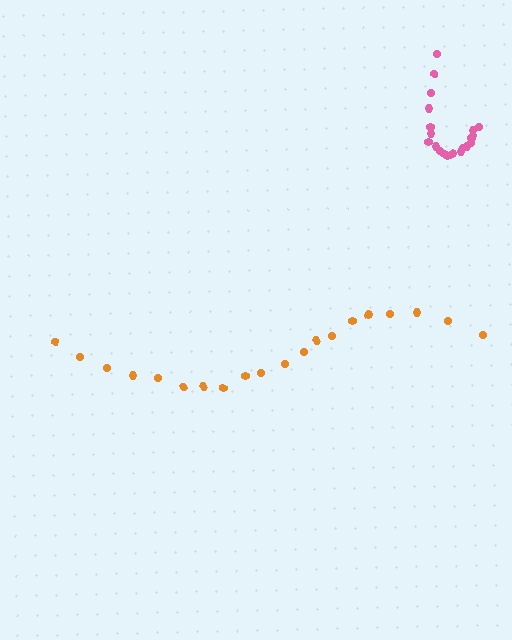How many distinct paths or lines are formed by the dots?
There are 2 distinct paths.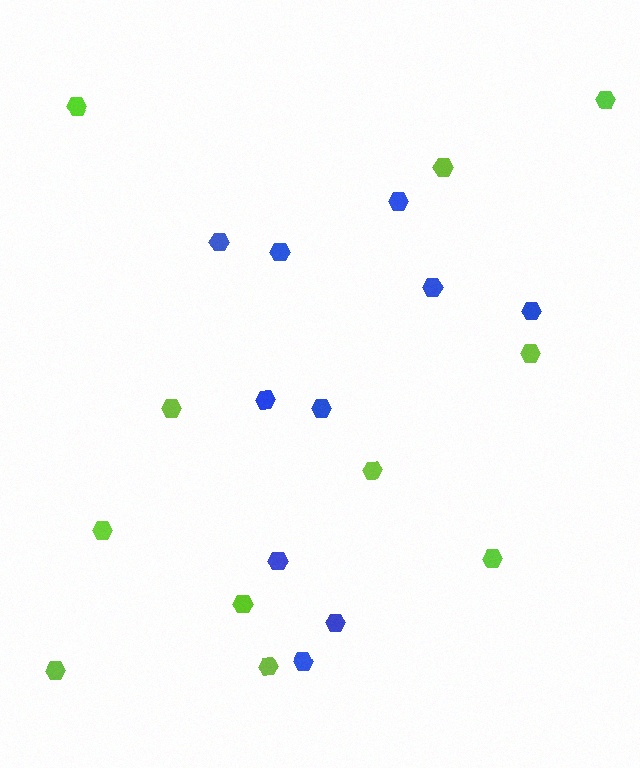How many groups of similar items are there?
There are 2 groups: one group of blue hexagons (10) and one group of lime hexagons (11).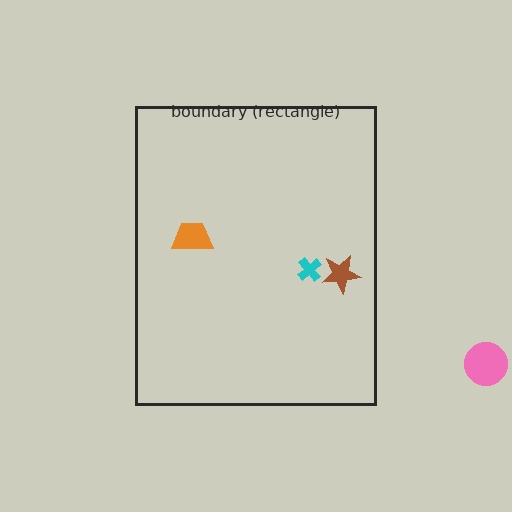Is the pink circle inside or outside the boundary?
Outside.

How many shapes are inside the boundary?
3 inside, 1 outside.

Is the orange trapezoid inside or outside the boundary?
Inside.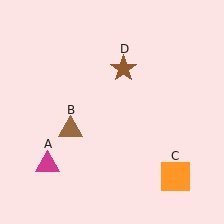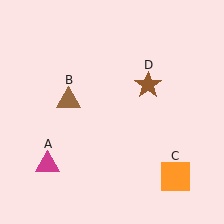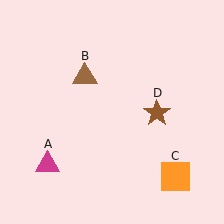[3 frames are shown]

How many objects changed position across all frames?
2 objects changed position: brown triangle (object B), brown star (object D).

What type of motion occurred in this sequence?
The brown triangle (object B), brown star (object D) rotated clockwise around the center of the scene.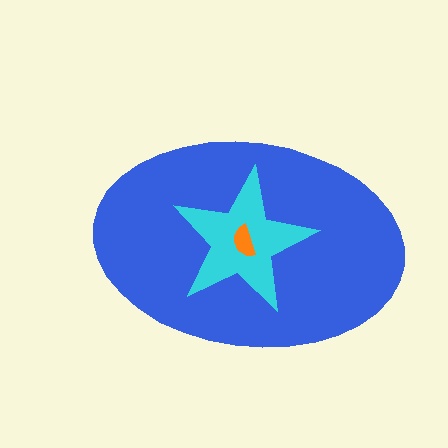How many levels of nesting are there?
3.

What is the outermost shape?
The blue ellipse.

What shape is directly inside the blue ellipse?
The cyan star.